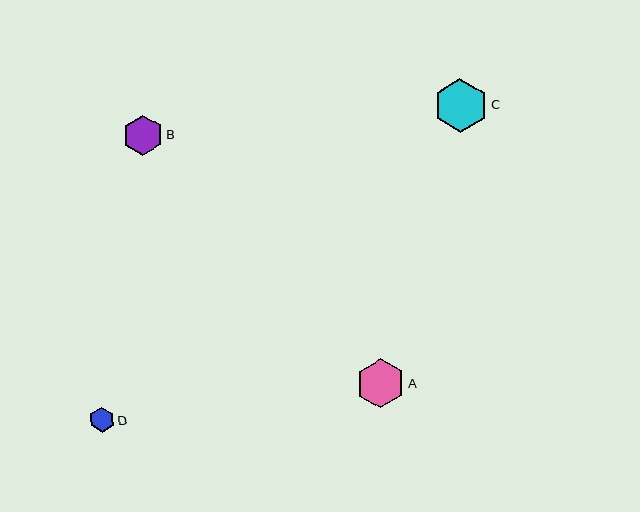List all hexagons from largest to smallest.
From largest to smallest: C, A, B, D.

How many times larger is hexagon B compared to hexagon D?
Hexagon B is approximately 1.6 times the size of hexagon D.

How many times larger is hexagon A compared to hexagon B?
Hexagon A is approximately 1.2 times the size of hexagon B.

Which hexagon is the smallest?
Hexagon D is the smallest with a size of approximately 25 pixels.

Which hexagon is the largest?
Hexagon C is the largest with a size of approximately 54 pixels.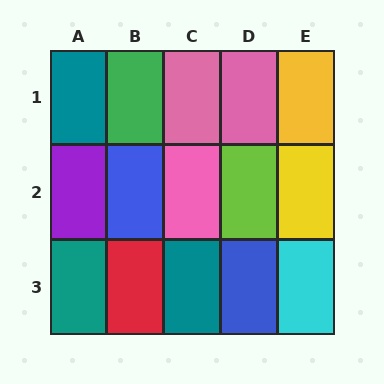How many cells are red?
1 cell is red.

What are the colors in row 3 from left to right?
Teal, red, teal, blue, cyan.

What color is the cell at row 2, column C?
Pink.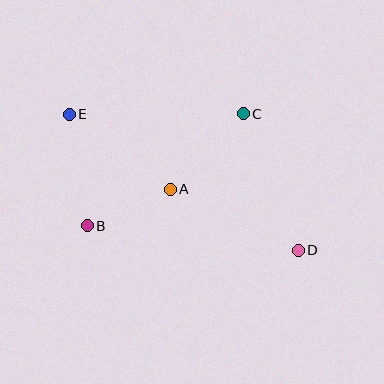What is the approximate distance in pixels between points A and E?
The distance between A and E is approximately 126 pixels.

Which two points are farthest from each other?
Points D and E are farthest from each other.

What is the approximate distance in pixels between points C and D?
The distance between C and D is approximately 147 pixels.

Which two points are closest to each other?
Points A and B are closest to each other.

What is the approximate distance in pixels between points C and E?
The distance between C and E is approximately 174 pixels.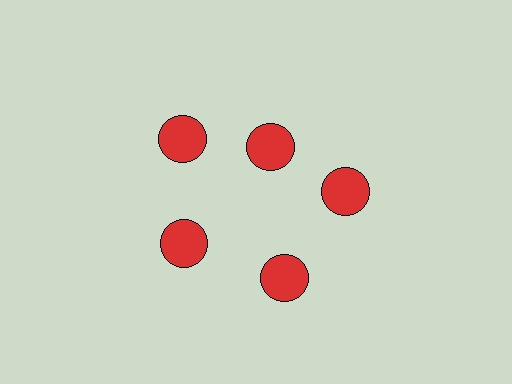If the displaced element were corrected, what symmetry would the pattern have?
It would have 5-fold rotational symmetry — the pattern would map onto itself every 72 degrees.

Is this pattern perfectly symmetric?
No. The 5 red circles are arranged in a ring, but one element near the 1 o'clock position is pulled inward toward the center, breaking the 5-fold rotational symmetry.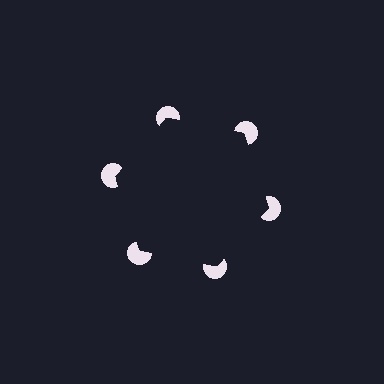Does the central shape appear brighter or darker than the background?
It typically appears slightly darker than the background, even though no actual brightness change is drawn.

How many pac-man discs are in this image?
There are 6 — one at each vertex of the illusory hexagon.